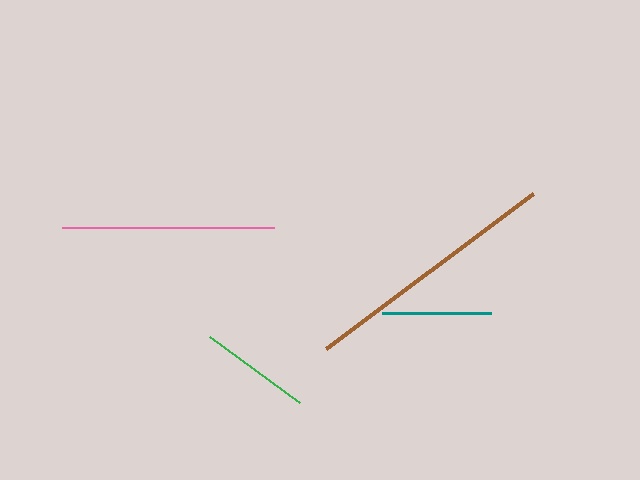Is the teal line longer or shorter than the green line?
The green line is longer than the teal line.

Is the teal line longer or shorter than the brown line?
The brown line is longer than the teal line.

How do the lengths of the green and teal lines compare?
The green and teal lines are approximately the same length.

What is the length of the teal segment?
The teal segment is approximately 109 pixels long.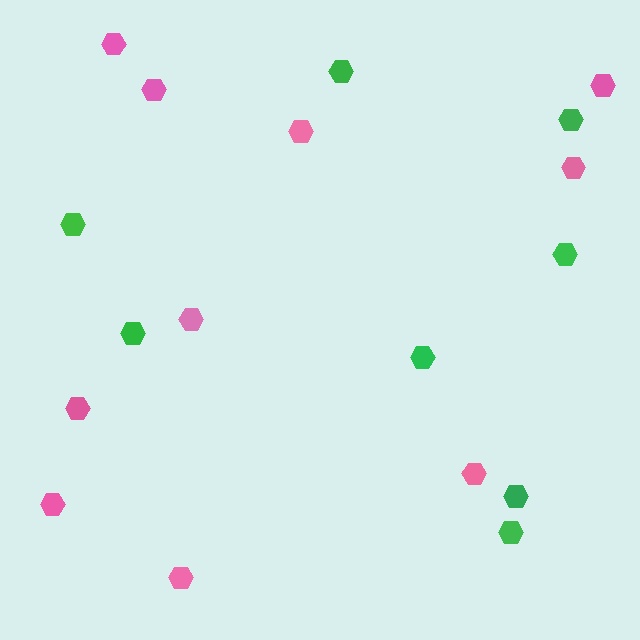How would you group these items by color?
There are 2 groups: one group of green hexagons (8) and one group of pink hexagons (10).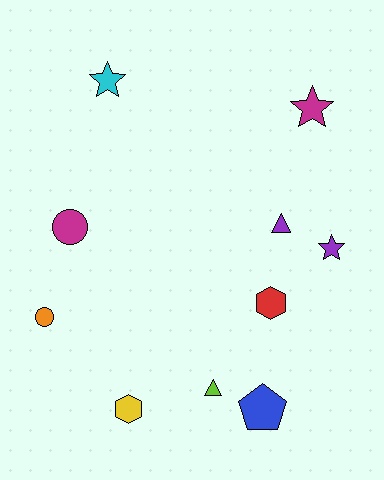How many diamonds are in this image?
There are no diamonds.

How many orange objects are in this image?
There is 1 orange object.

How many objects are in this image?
There are 10 objects.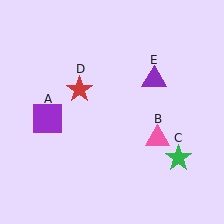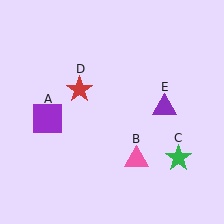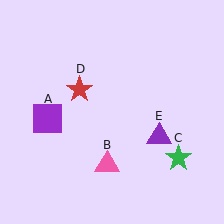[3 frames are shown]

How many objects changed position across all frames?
2 objects changed position: pink triangle (object B), purple triangle (object E).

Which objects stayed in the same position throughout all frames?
Purple square (object A) and green star (object C) and red star (object D) remained stationary.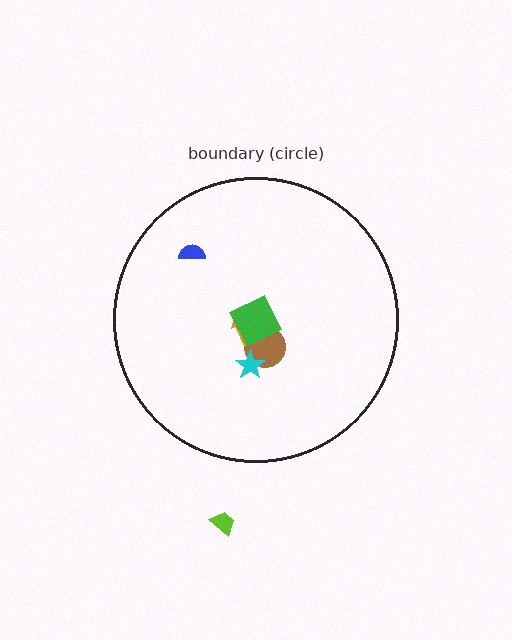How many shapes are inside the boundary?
5 inside, 1 outside.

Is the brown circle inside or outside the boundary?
Inside.